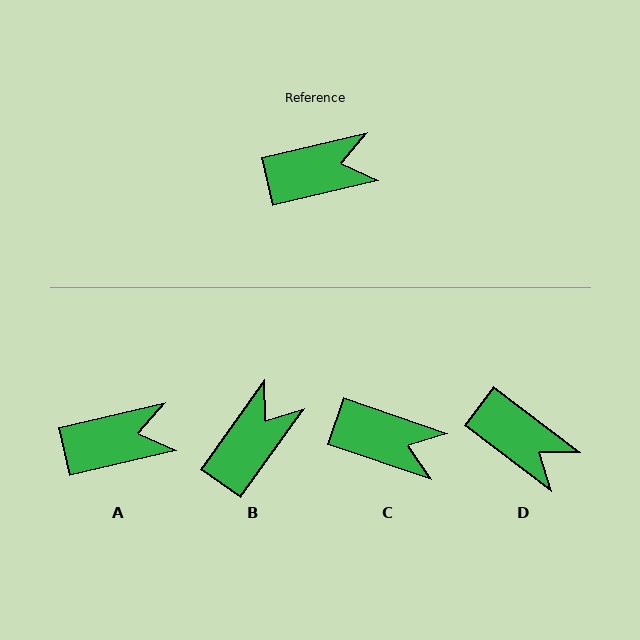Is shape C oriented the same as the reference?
No, it is off by about 32 degrees.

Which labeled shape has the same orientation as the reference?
A.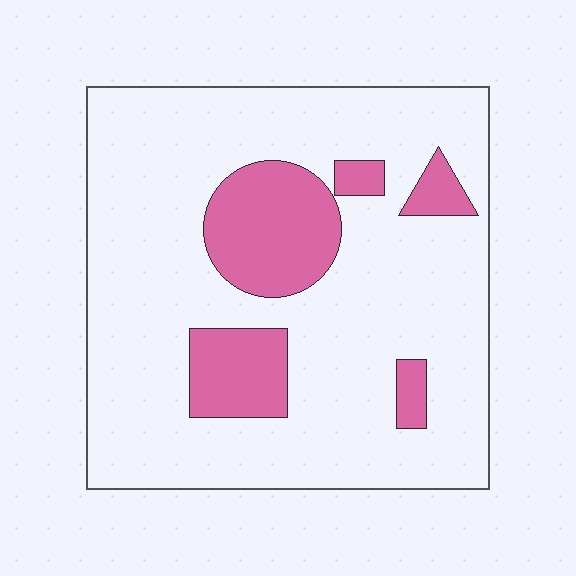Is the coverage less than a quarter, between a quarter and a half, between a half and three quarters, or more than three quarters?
Less than a quarter.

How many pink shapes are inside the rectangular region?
5.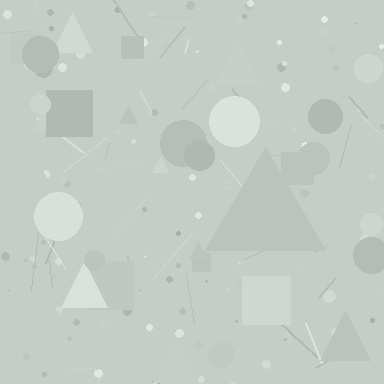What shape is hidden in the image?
A triangle is hidden in the image.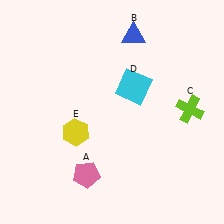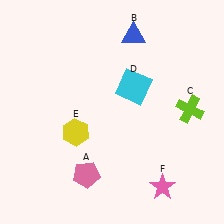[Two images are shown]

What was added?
A pink star (F) was added in Image 2.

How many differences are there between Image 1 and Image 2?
There is 1 difference between the two images.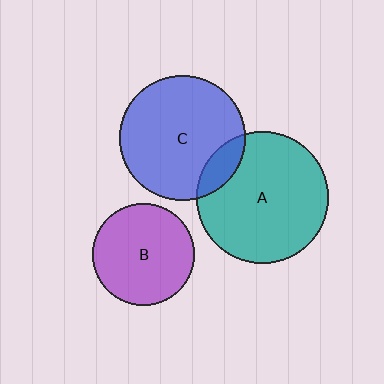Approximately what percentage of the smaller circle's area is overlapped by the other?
Approximately 15%.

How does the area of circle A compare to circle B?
Approximately 1.7 times.